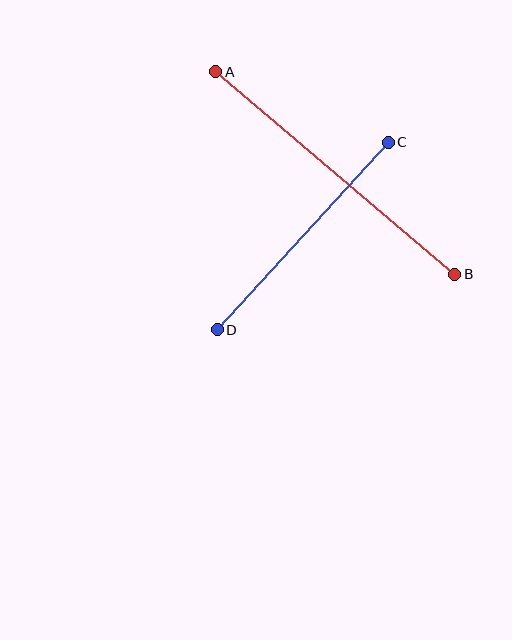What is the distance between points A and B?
The distance is approximately 313 pixels.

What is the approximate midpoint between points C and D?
The midpoint is at approximately (303, 236) pixels.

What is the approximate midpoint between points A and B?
The midpoint is at approximately (335, 173) pixels.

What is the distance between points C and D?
The distance is approximately 254 pixels.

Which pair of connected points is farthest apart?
Points A and B are farthest apart.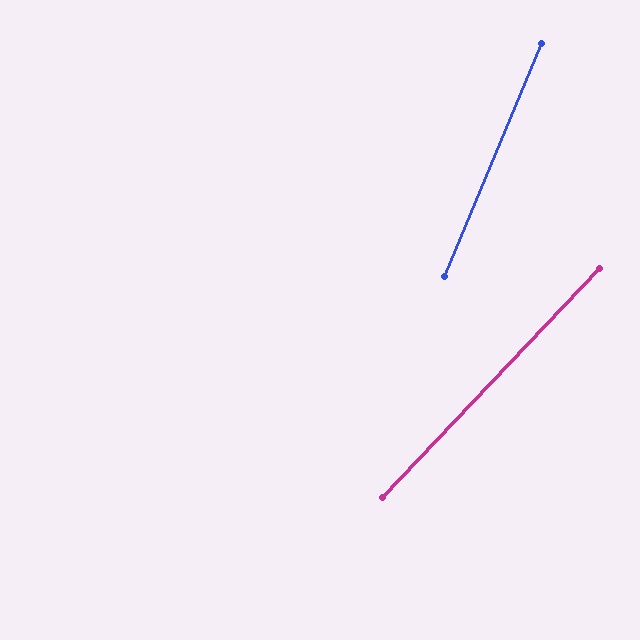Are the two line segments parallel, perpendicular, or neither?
Neither parallel nor perpendicular — they differ by about 21°.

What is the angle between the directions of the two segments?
Approximately 21 degrees.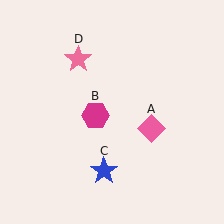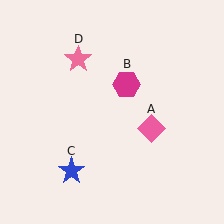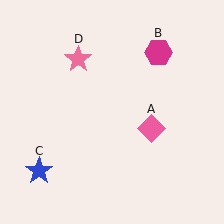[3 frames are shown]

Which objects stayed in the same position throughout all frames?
Pink diamond (object A) and pink star (object D) remained stationary.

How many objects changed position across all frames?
2 objects changed position: magenta hexagon (object B), blue star (object C).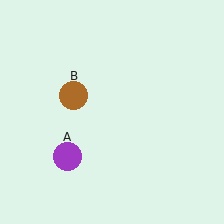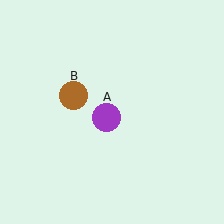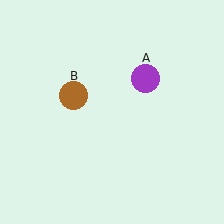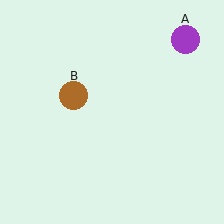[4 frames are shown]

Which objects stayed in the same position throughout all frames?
Brown circle (object B) remained stationary.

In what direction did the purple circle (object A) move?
The purple circle (object A) moved up and to the right.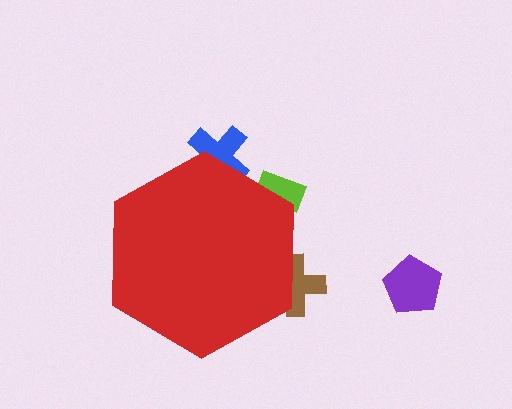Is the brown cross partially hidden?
Yes, the brown cross is partially hidden behind the red hexagon.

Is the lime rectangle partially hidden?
Yes, the lime rectangle is partially hidden behind the red hexagon.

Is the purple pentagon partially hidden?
No, the purple pentagon is fully visible.